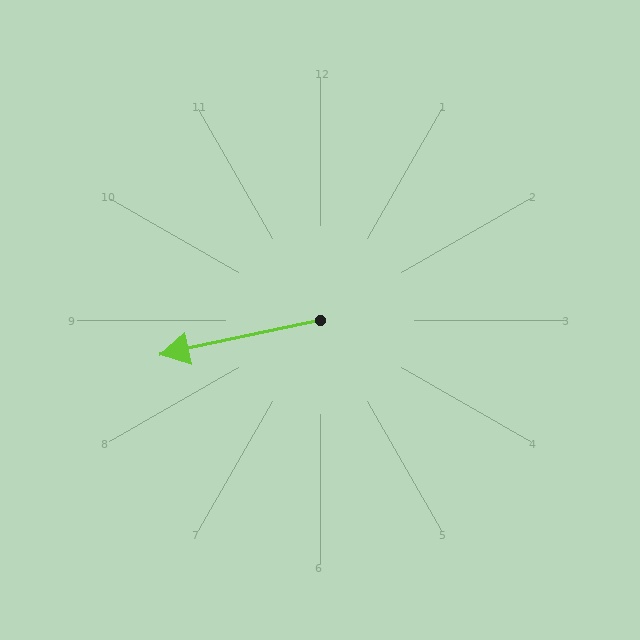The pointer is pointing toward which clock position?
Roughly 9 o'clock.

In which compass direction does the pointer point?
West.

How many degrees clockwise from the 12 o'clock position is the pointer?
Approximately 258 degrees.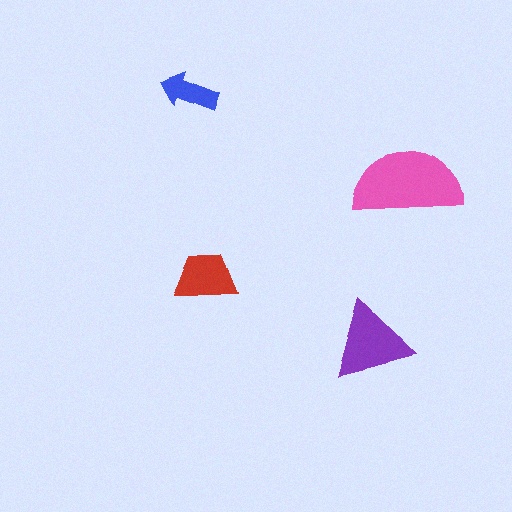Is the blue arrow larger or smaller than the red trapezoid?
Smaller.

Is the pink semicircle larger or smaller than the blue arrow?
Larger.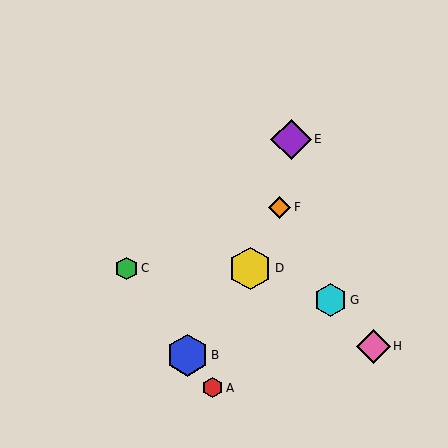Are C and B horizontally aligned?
No, C is at y≈268 and B is at y≈355.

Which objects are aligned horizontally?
Objects C, D are aligned horizontally.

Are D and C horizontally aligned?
Yes, both are at y≈268.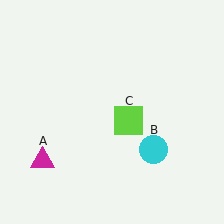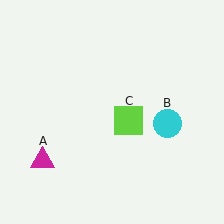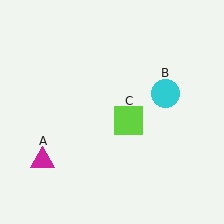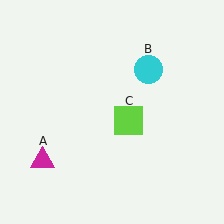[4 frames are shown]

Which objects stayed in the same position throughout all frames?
Magenta triangle (object A) and lime square (object C) remained stationary.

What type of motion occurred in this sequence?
The cyan circle (object B) rotated counterclockwise around the center of the scene.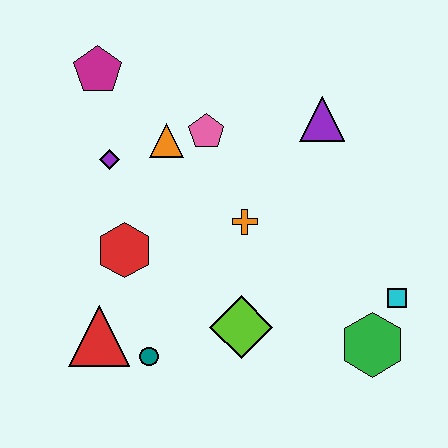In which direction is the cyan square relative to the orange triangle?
The cyan square is to the right of the orange triangle.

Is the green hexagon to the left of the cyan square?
Yes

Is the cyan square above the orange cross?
No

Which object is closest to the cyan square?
The green hexagon is closest to the cyan square.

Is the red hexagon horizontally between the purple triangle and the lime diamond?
No